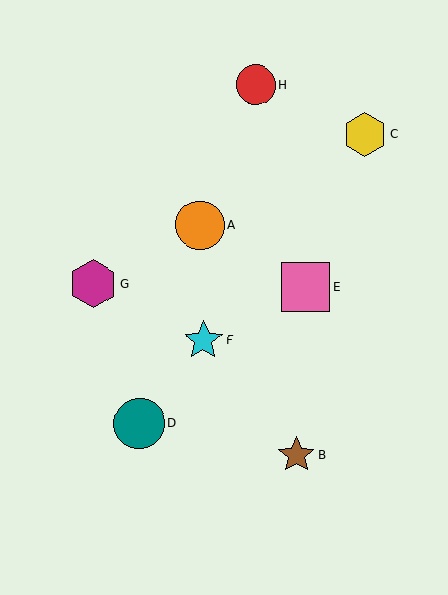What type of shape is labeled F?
Shape F is a cyan star.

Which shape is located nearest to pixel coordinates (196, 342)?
The cyan star (labeled F) at (203, 340) is nearest to that location.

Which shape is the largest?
The teal circle (labeled D) is the largest.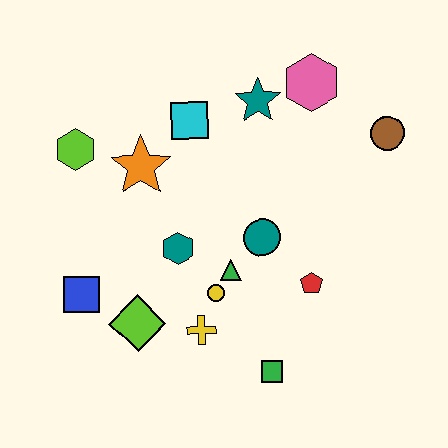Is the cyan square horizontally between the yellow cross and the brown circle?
No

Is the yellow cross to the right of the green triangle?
No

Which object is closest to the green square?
The yellow cross is closest to the green square.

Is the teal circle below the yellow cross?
No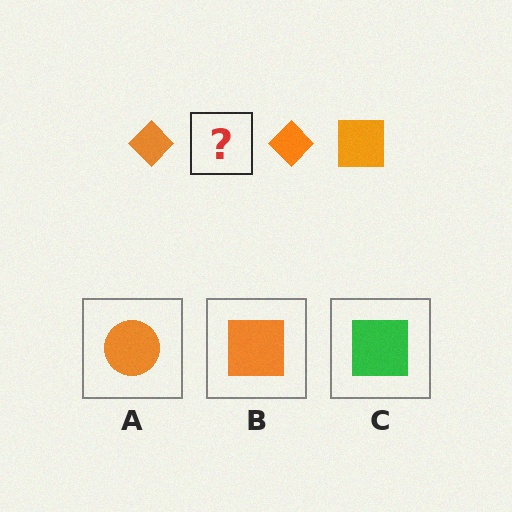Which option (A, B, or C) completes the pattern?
B.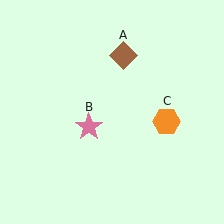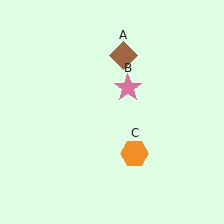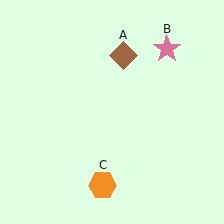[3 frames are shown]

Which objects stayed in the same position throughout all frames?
Brown diamond (object A) remained stationary.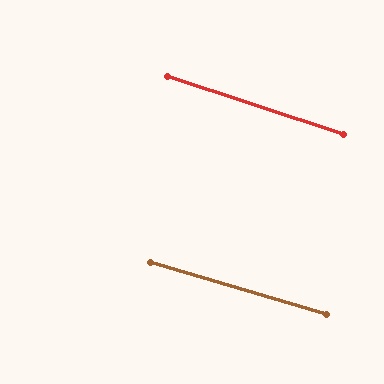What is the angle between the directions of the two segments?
Approximately 2 degrees.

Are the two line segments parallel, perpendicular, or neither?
Parallel — their directions differ by only 1.6°.